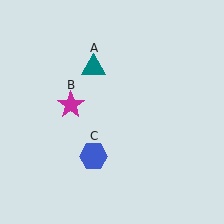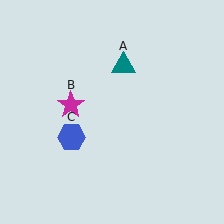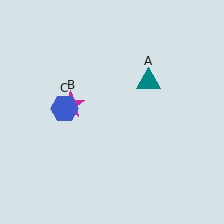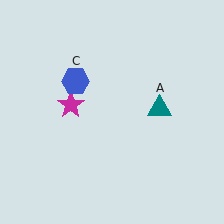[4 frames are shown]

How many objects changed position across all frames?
2 objects changed position: teal triangle (object A), blue hexagon (object C).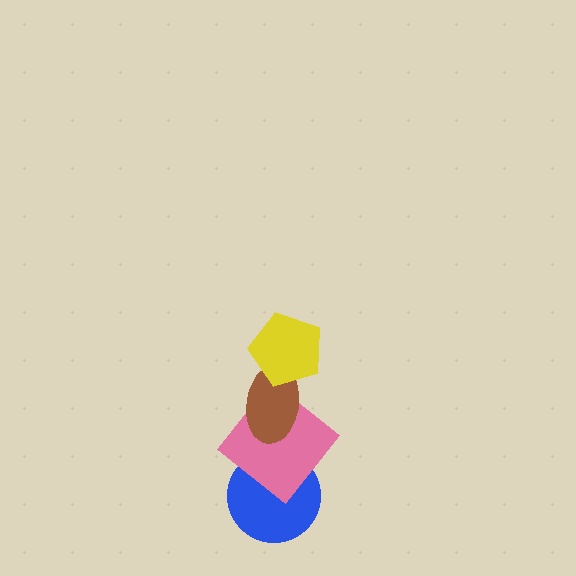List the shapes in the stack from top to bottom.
From top to bottom: the yellow pentagon, the brown ellipse, the pink diamond, the blue circle.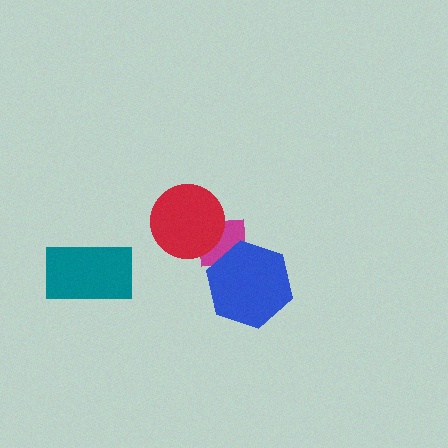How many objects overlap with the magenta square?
2 objects overlap with the magenta square.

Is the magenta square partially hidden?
Yes, it is partially covered by another shape.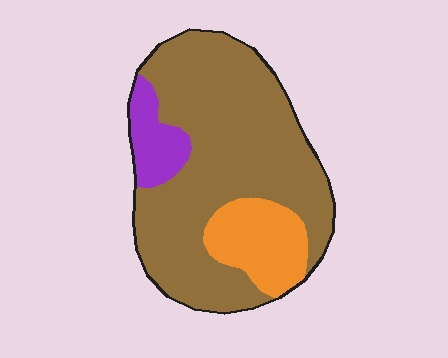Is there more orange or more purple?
Orange.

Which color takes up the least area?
Purple, at roughly 10%.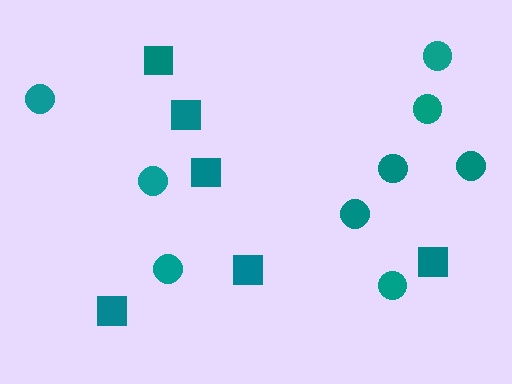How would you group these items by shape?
There are 2 groups: one group of squares (6) and one group of circles (9).